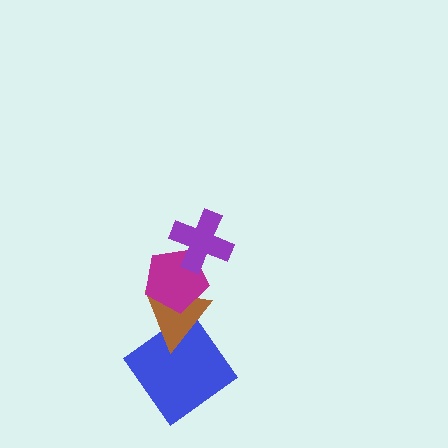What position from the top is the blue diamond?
The blue diamond is 4th from the top.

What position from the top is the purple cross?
The purple cross is 1st from the top.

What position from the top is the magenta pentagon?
The magenta pentagon is 2nd from the top.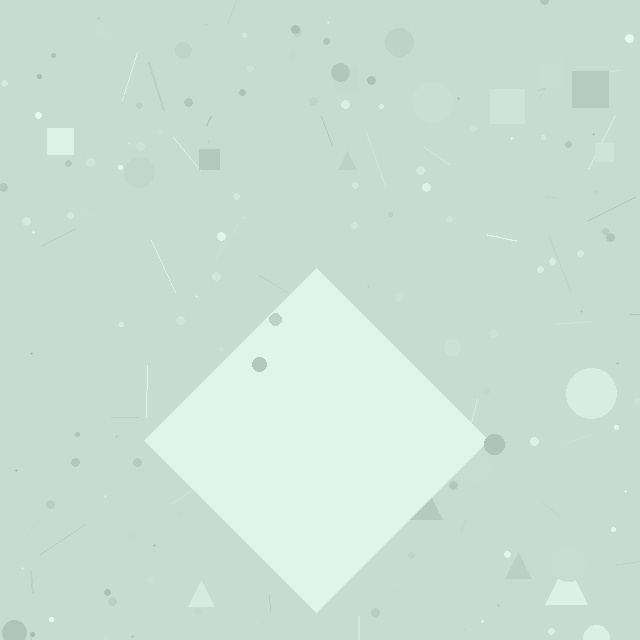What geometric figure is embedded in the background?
A diamond is embedded in the background.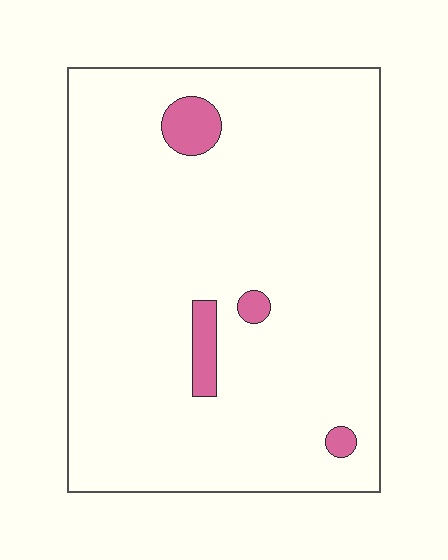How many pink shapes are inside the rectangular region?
4.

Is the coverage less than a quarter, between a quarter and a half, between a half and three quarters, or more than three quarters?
Less than a quarter.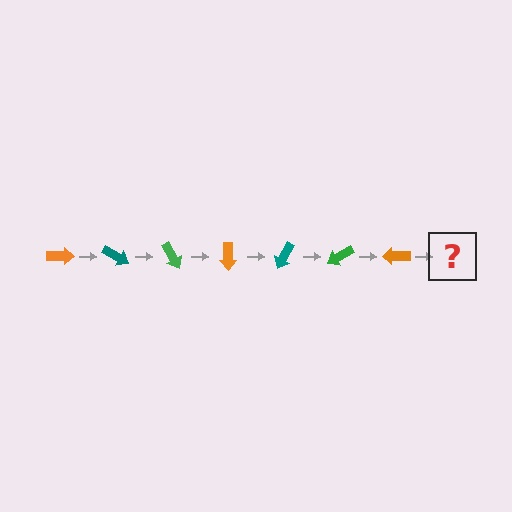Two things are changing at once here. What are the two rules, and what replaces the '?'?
The two rules are that it rotates 30 degrees each step and the color cycles through orange, teal, and green. The '?' should be a teal arrow, rotated 210 degrees from the start.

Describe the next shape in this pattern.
It should be a teal arrow, rotated 210 degrees from the start.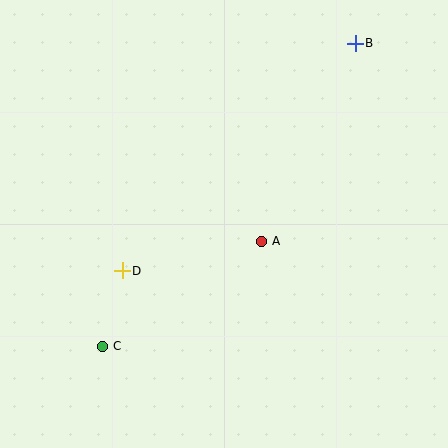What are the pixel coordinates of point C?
Point C is at (103, 346).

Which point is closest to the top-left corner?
Point D is closest to the top-left corner.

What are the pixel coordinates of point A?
Point A is at (262, 241).